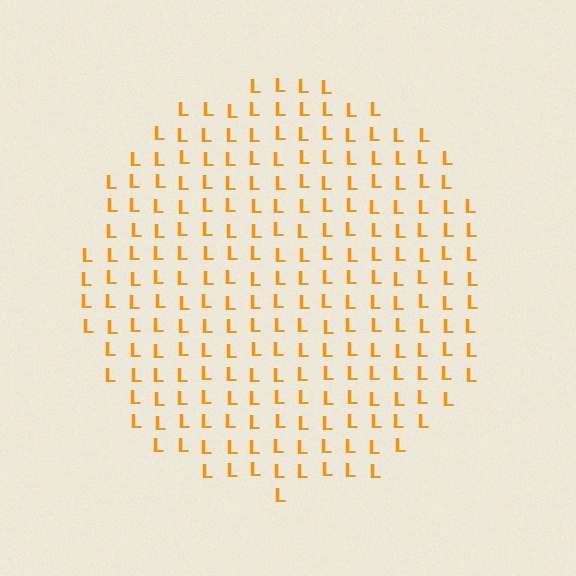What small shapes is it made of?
It is made of small letter L's.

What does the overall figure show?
The overall figure shows a circle.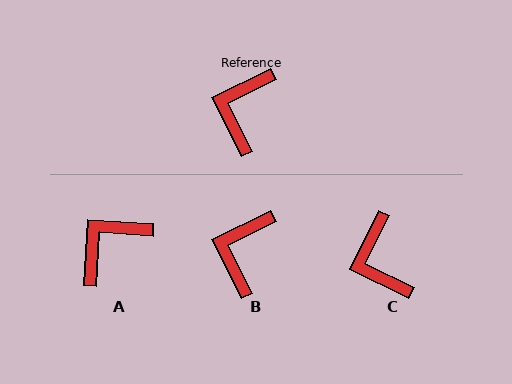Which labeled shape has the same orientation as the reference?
B.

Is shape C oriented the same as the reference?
No, it is off by about 37 degrees.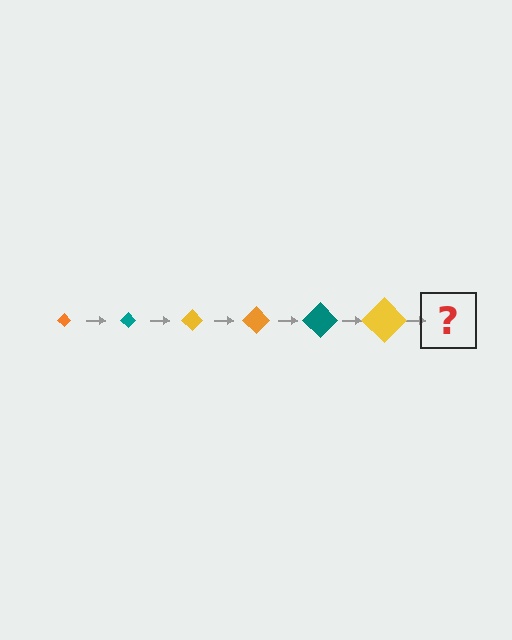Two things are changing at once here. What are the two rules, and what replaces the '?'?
The two rules are that the diamond grows larger each step and the color cycles through orange, teal, and yellow. The '?' should be an orange diamond, larger than the previous one.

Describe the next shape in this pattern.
It should be an orange diamond, larger than the previous one.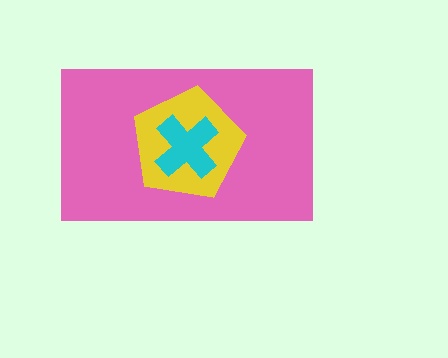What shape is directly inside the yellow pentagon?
The cyan cross.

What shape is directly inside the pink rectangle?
The yellow pentagon.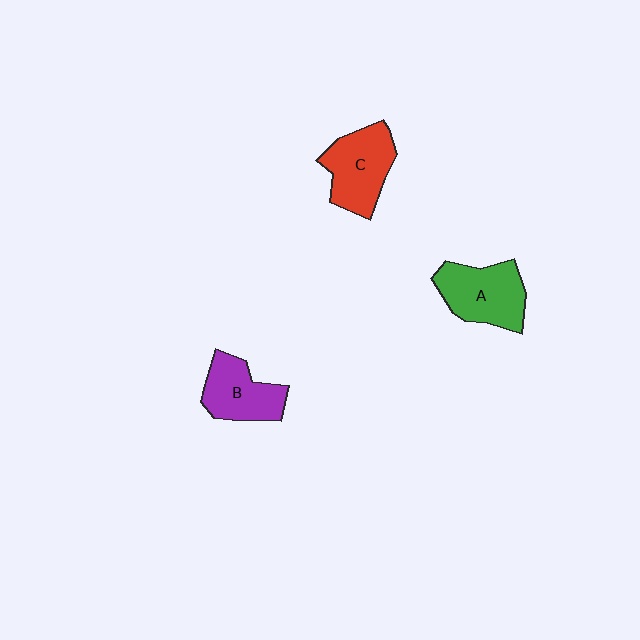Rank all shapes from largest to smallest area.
From largest to smallest: A (green), C (red), B (purple).